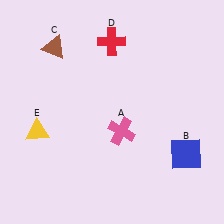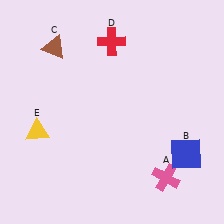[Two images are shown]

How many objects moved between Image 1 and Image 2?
1 object moved between the two images.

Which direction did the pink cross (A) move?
The pink cross (A) moved down.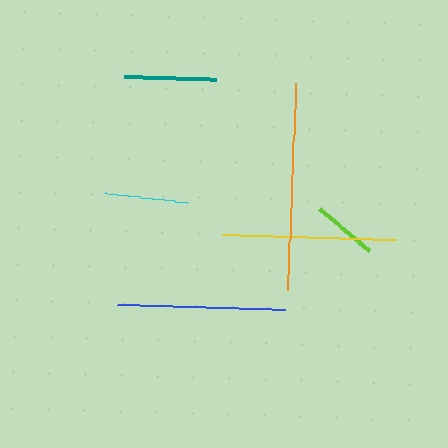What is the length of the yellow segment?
The yellow segment is approximately 174 pixels long.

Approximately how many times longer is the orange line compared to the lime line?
The orange line is approximately 3.2 times the length of the lime line.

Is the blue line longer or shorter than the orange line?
The orange line is longer than the blue line.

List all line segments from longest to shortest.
From longest to shortest: orange, yellow, blue, teal, cyan, lime.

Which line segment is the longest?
The orange line is the longest at approximately 207 pixels.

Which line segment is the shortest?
The lime line is the shortest at approximately 66 pixels.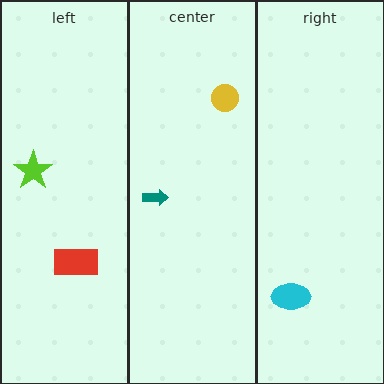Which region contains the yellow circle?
The center region.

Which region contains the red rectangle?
The left region.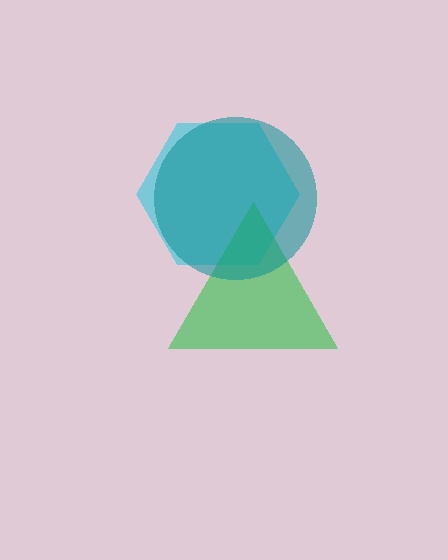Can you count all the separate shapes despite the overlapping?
Yes, there are 3 separate shapes.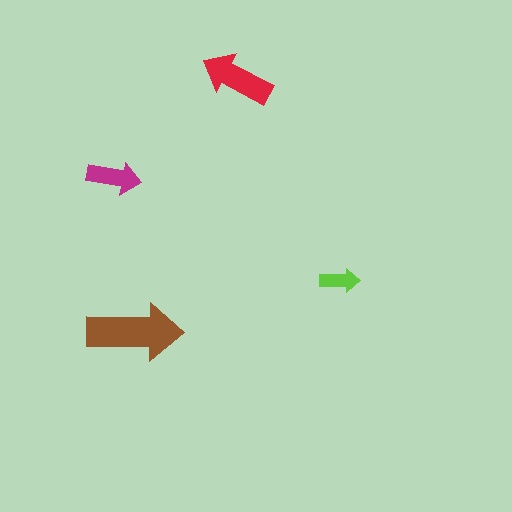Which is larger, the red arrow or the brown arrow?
The brown one.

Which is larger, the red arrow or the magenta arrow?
The red one.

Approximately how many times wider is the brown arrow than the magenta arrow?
About 2 times wider.